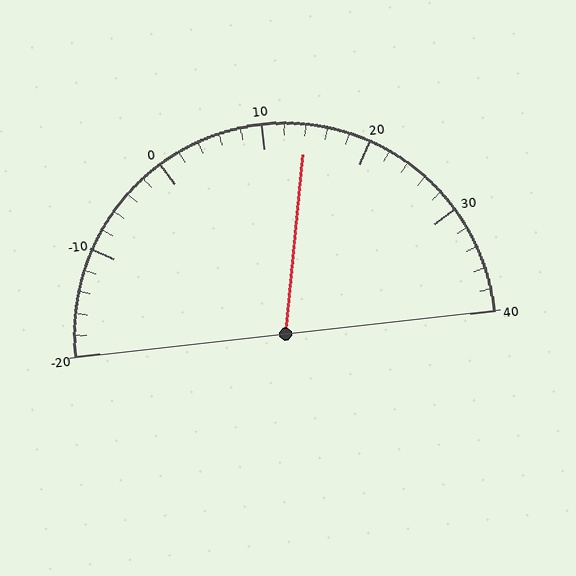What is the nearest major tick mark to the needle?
The nearest major tick mark is 10.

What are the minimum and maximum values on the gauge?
The gauge ranges from -20 to 40.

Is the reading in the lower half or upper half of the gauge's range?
The reading is in the upper half of the range (-20 to 40).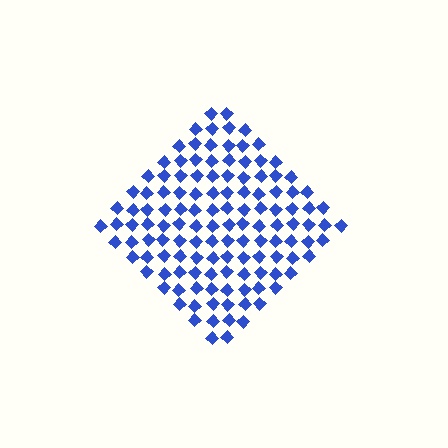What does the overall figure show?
The overall figure shows a diamond.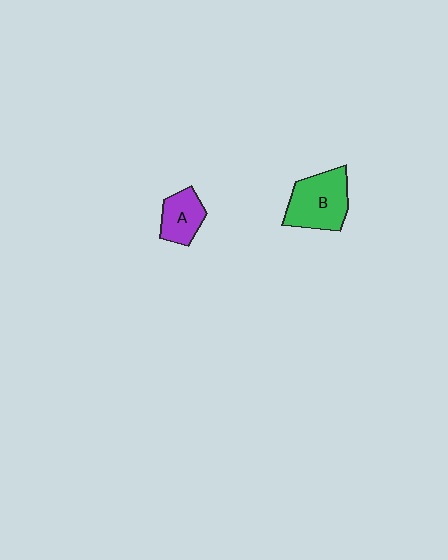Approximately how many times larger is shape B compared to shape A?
Approximately 1.6 times.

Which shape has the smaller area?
Shape A (purple).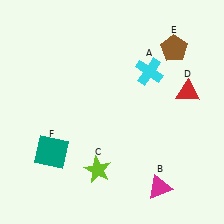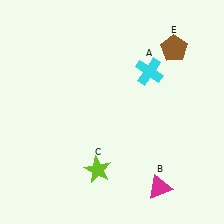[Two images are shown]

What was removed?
The red triangle (D), the teal square (F) were removed in Image 2.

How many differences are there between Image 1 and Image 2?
There are 2 differences between the two images.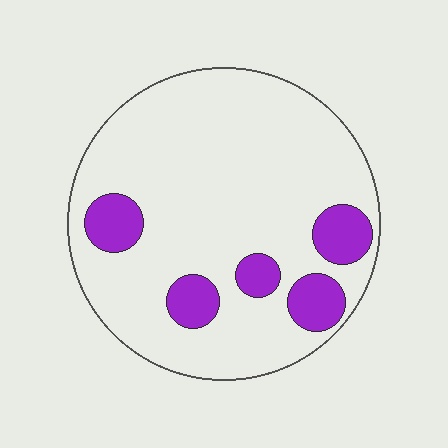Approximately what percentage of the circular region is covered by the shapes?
Approximately 15%.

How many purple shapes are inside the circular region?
5.